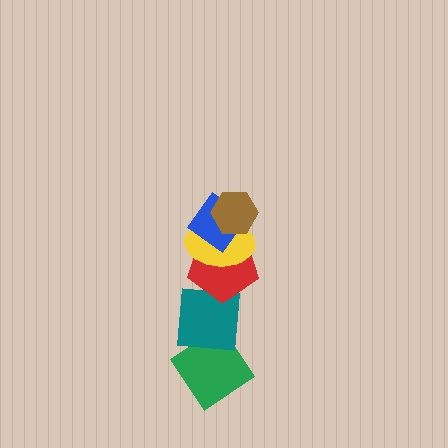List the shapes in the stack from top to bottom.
From top to bottom: the brown hexagon, the blue diamond, the yellow ellipse, the red pentagon, the teal square, the green diamond.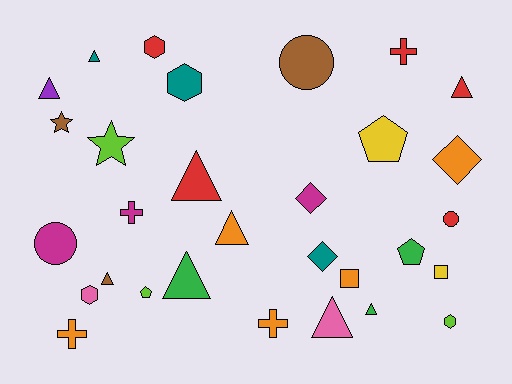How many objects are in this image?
There are 30 objects.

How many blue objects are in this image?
There are no blue objects.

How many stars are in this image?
There are 2 stars.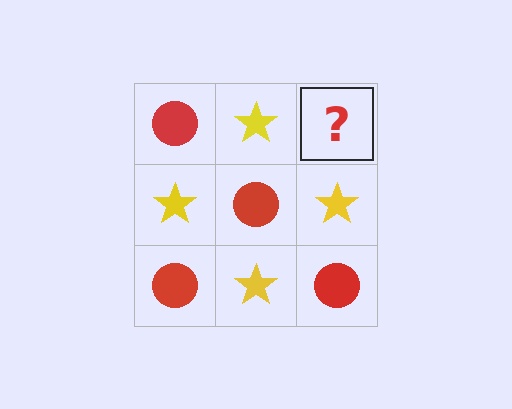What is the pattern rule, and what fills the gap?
The rule is that it alternates red circle and yellow star in a checkerboard pattern. The gap should be filled with a red circle.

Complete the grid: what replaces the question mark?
The question mark should be replaced with a red circle.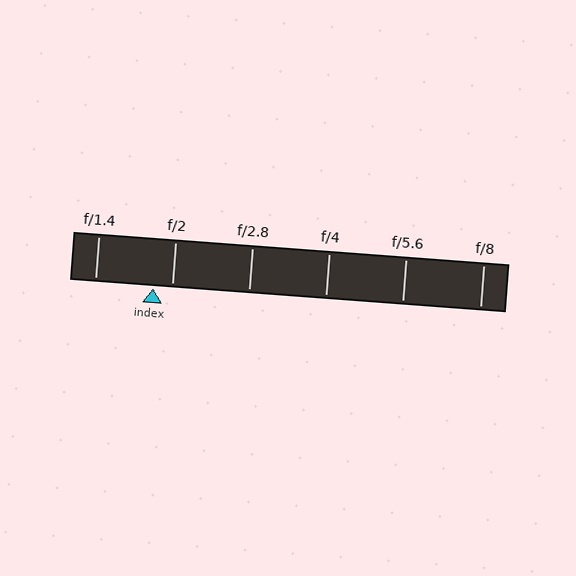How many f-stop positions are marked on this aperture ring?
There are 6 f-stop positions marked.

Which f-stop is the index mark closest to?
The index mark is closest to f/2.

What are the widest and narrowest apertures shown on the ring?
The widest aperture shown is f/1.4 and the narrowest is f/8.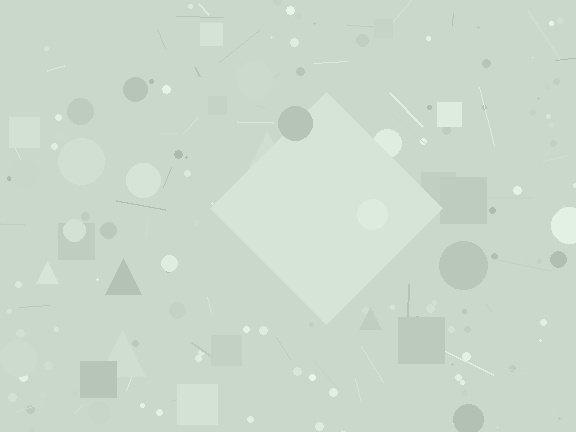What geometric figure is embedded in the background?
A diamond is embedded in the background.